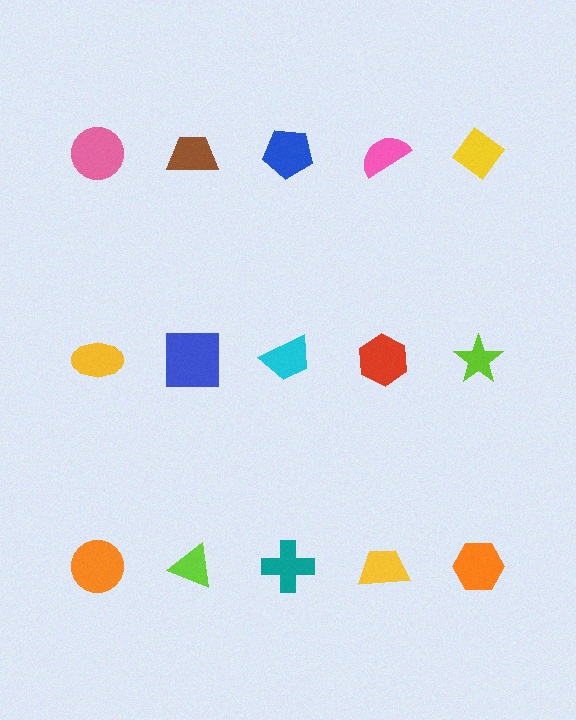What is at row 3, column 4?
A yellow trapezoid.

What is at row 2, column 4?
A red hexagon.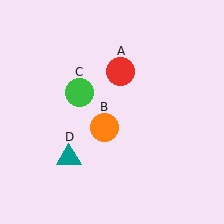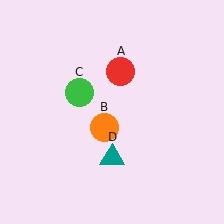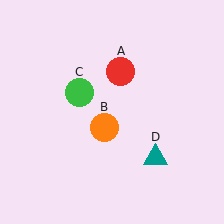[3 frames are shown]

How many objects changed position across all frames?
1 object changed position: teal triangle (object D).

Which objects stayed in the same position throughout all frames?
Red circle (object A) and orange circle (object B) and green circle (object C) remained stationary.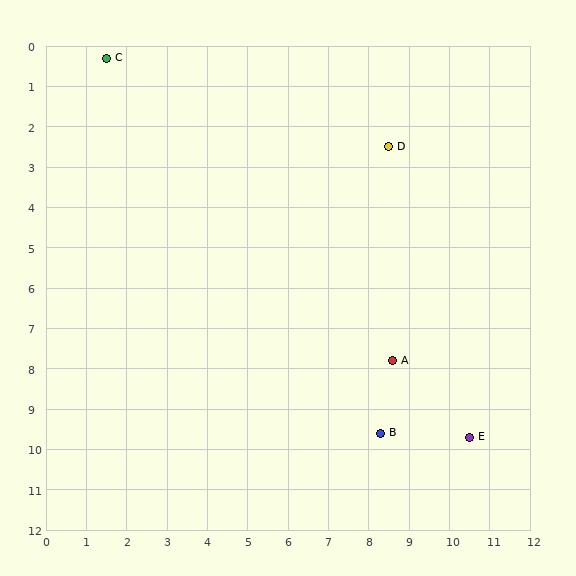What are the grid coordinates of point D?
Point D is at approximately (8.5, 2.5).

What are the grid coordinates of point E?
Point E is at approximately (10.5, 9.7).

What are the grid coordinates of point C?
Point C is at approximately (1.5, 0.3).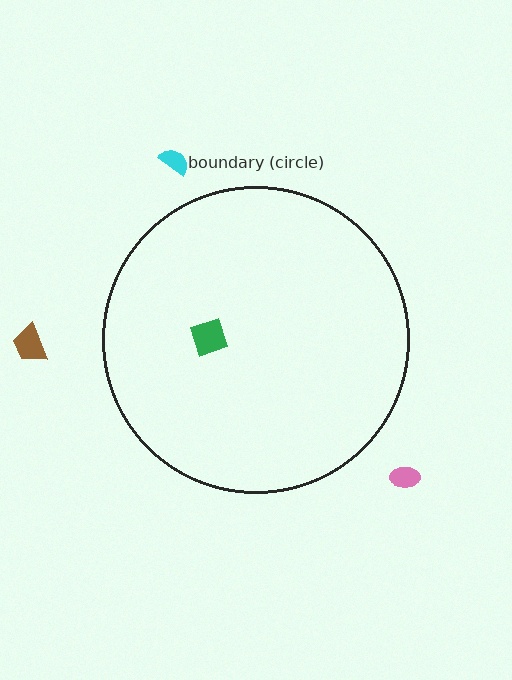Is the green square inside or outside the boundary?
Inside.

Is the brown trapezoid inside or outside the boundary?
Outside.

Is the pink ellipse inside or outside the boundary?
Outside.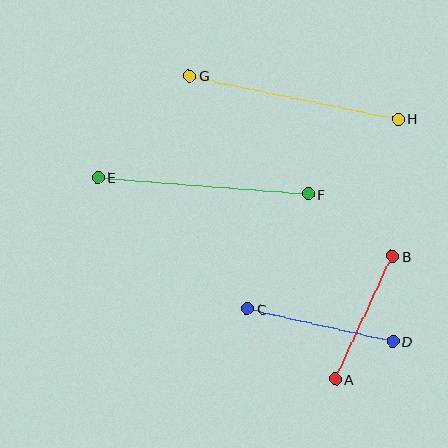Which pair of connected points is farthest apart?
Points G and H are farthest apart.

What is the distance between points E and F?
The distance is approximately 211 pixels.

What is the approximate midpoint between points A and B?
The midpoint is at approximately (364, 318) pixels.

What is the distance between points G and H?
The distance is approximately 213 pixels.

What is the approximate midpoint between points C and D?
The midpoint is at approximately (320, 325) pixels.